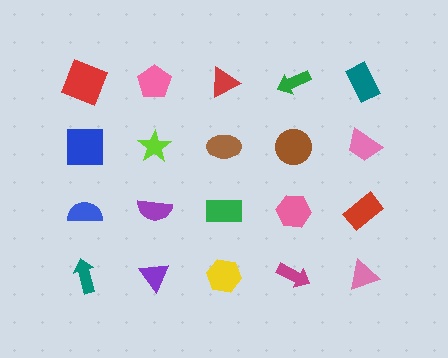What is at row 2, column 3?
A brown ellipse.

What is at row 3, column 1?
A blue semicircle.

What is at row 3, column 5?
A red rectangle.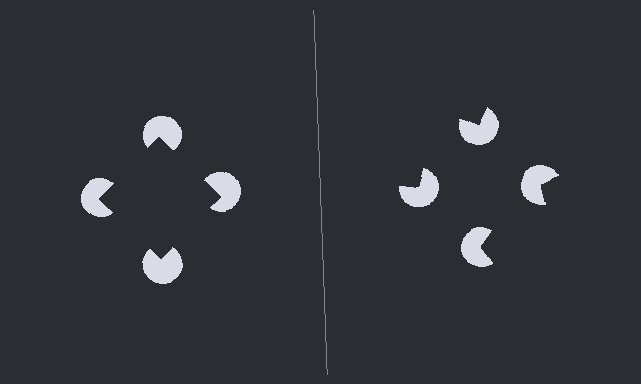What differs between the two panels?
The pac-man discs are positioned identically on both sides; only the wedge orientations differ. On the left they align to a square; on the right they are misaligned.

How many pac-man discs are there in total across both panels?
8 — 4 on each side.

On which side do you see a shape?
An illusory square appears on the left side. On the right side the wedge cuts are rotated, so no coherent shape forms.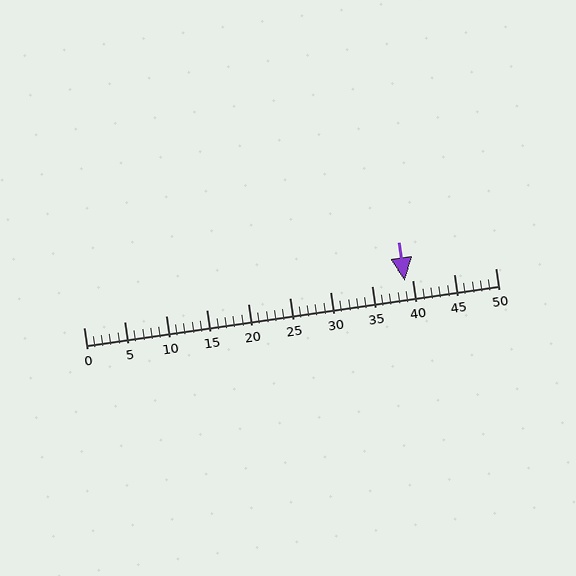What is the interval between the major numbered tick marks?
The major tick marks are spaced 5 units apart.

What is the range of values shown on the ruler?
The ruler shows values from 0 to 50.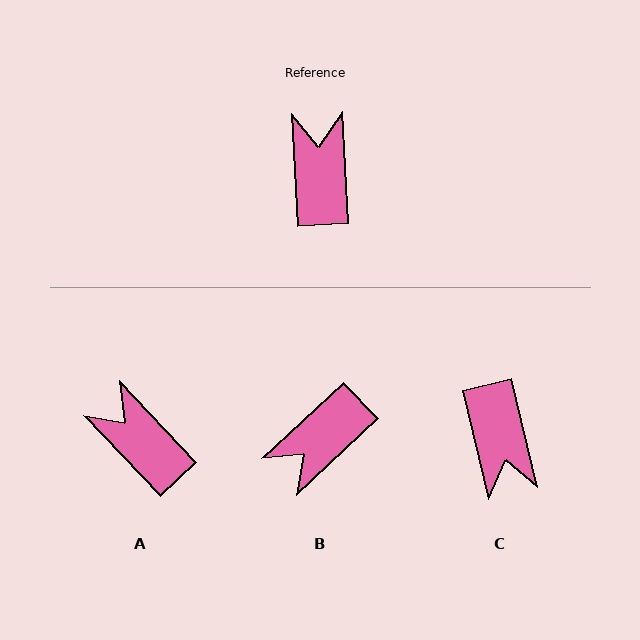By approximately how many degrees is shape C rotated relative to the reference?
Approximately 169 degrees clockwise.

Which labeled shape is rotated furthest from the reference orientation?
C, about 169 degrees away.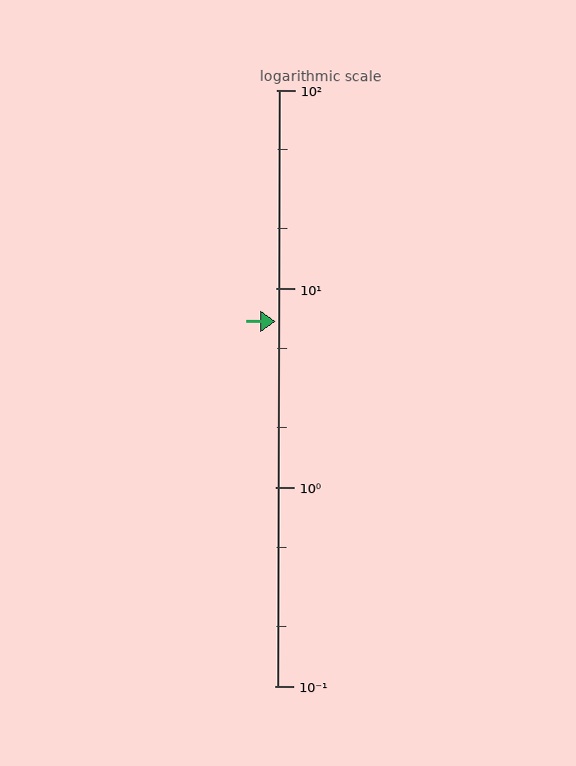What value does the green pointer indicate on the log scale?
The pointer indicates approximately 6.8.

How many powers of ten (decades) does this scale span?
The scale spans 3 decades, from 0.1 to 100.